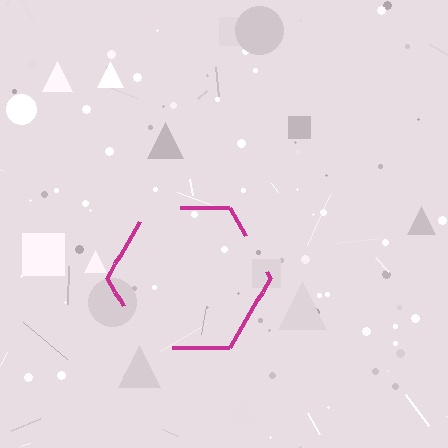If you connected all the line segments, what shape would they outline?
They would outline a hexagon.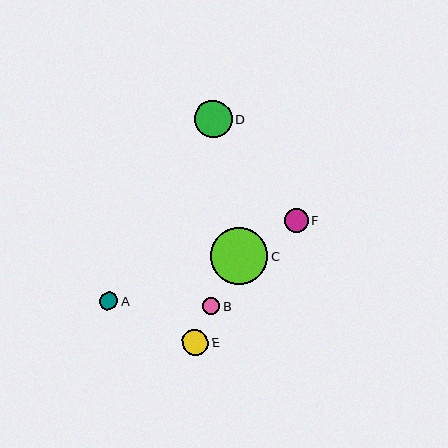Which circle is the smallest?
Circle B is the smallest with a size of approximately 17 pixels.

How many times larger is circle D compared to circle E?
Circle D is approximately 1.4 times the size of circle E.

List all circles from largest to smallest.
From largest to smallest: C, D, E, F, A, B.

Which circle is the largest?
Circle C is the largest with a size of approximately 57 pixels.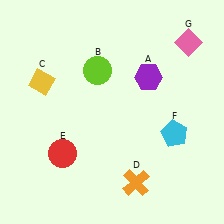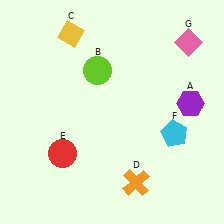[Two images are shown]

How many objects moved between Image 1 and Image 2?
2 objects moved between the two images.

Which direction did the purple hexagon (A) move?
The purple hexagon (A) moved right.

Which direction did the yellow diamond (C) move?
The yellow diamond (C) moved up.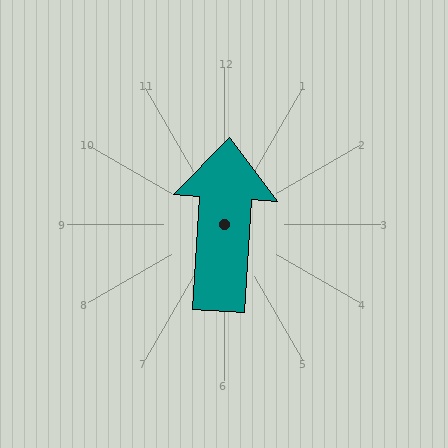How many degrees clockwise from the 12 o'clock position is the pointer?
Approximately 4 degrees.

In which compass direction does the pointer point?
North.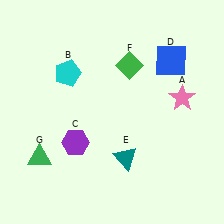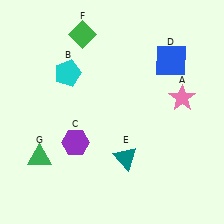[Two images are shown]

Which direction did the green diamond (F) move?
The green diamond (F) moved left.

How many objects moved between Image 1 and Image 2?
1 object moved between the two images.